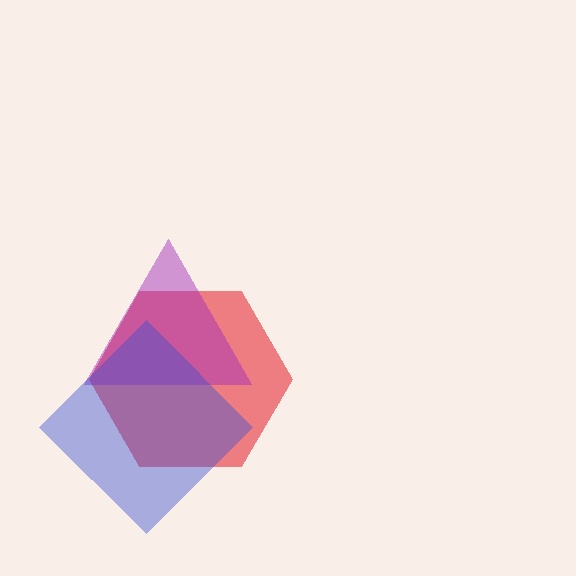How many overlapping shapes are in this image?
There are 3 overlapping shapes in the image.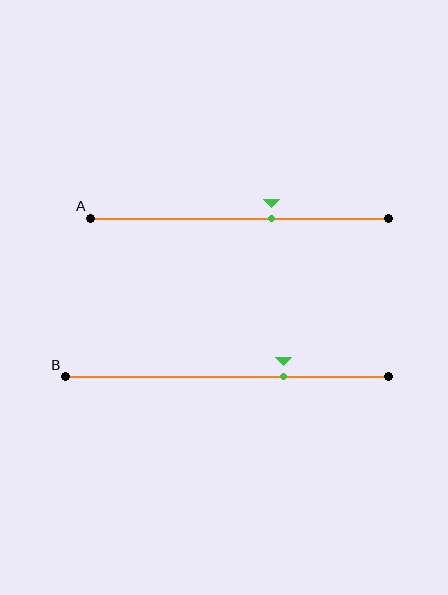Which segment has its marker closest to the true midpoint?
Segment A has its marker closest to the true midpoint.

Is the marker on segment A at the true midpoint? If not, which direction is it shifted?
No, the marker on segment A is shifted to the right by about 11% of the segment length.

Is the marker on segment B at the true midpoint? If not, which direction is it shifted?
No, the marker on segment B is shifted to the right by about 18% of the segment length.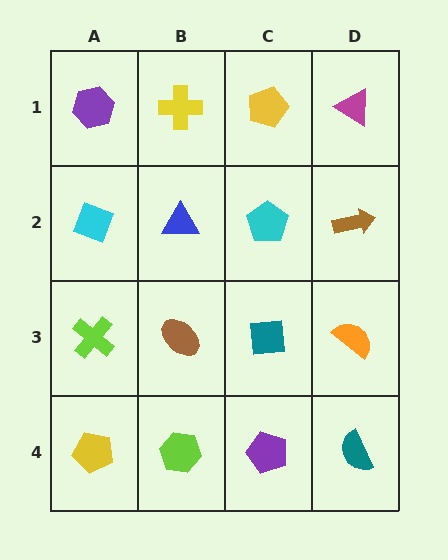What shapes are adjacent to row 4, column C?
A teal square (row 3, column C), a lime hexagon (row 4, column B), a teal semicircle (row 4, column D).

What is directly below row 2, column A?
A lime cross.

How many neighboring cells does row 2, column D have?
3.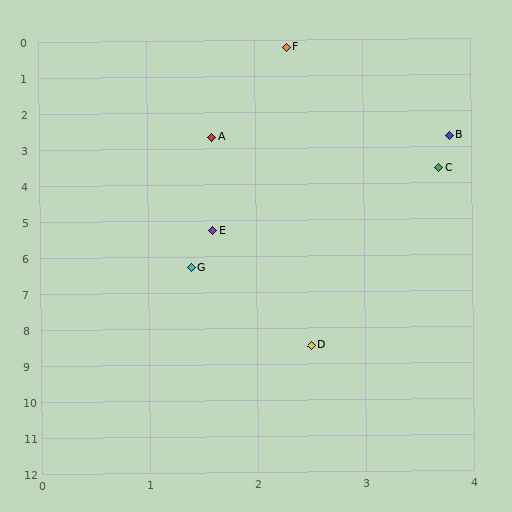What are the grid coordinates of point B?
Point B is at approximately (3.8, 2.7).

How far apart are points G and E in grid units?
Points G and E are about 1.0 grid units apart.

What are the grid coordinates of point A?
Point A is at approximately (1.6, 2.7).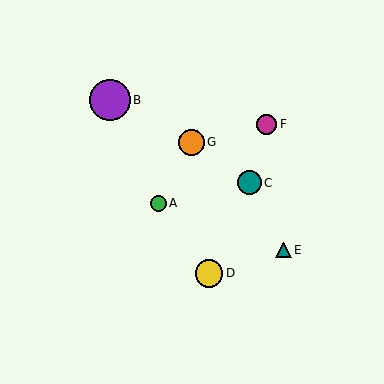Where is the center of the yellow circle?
The center of the yellow circle is at (209, 273).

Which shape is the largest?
The purple circle (labeled B) is the largest.